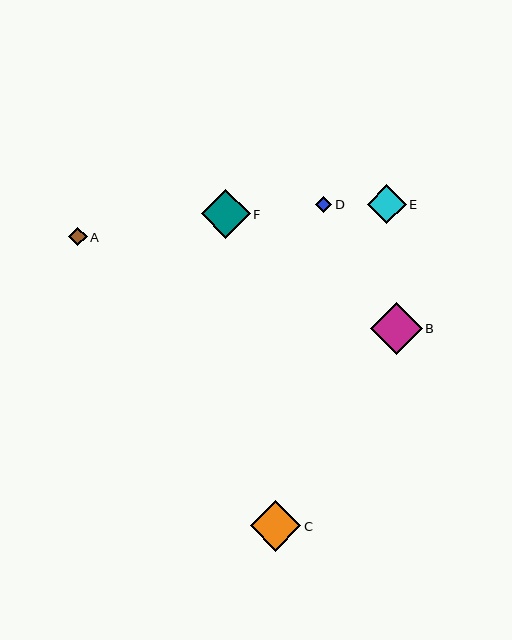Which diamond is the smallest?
Diamond D is the smallest with a size of approximately 16 pixels.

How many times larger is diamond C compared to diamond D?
Diamond C is approximately 3.1 times the size of diamond D.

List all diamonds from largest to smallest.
From largest to smallest: B, C, F, E, A, D.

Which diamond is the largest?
Diamond B is the largest with a size of approximately 52 pixels.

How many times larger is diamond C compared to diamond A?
Diamond C is approximately 2.8 times the size of diamond A.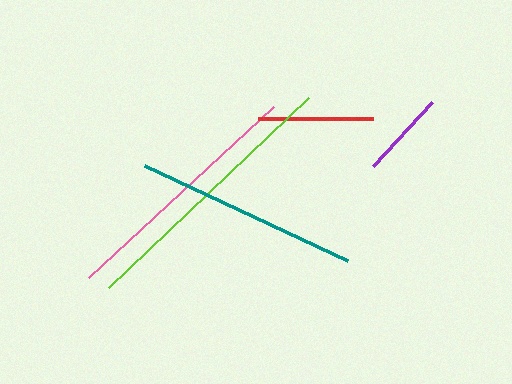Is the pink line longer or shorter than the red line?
The pink line is longer than the red line.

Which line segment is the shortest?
The purple line is the shortest at approximately 88 pixels.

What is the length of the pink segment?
The pink segment is approximately 251 pixels long.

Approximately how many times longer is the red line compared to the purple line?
The red line is approximately 1.3 times the length of the purple line.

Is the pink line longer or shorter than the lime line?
The lime line is longer than the pink line.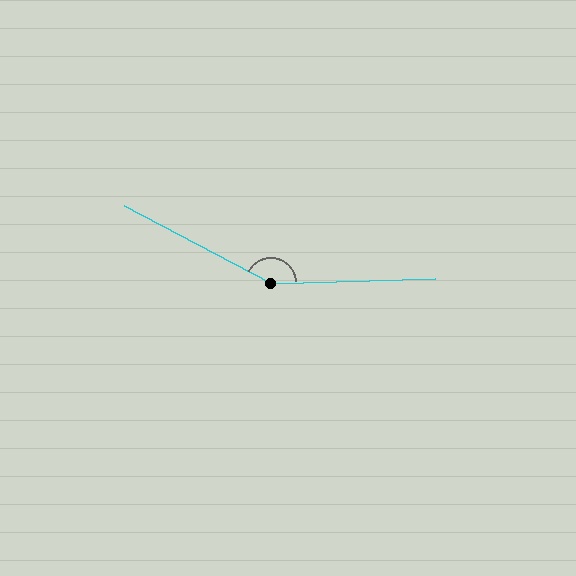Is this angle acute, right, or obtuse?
It is obtuse.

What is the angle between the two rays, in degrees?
Approximately 151 degrees.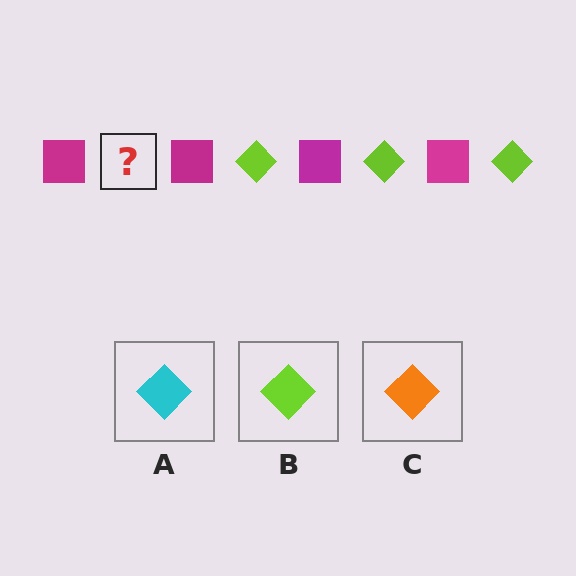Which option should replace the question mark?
Option B.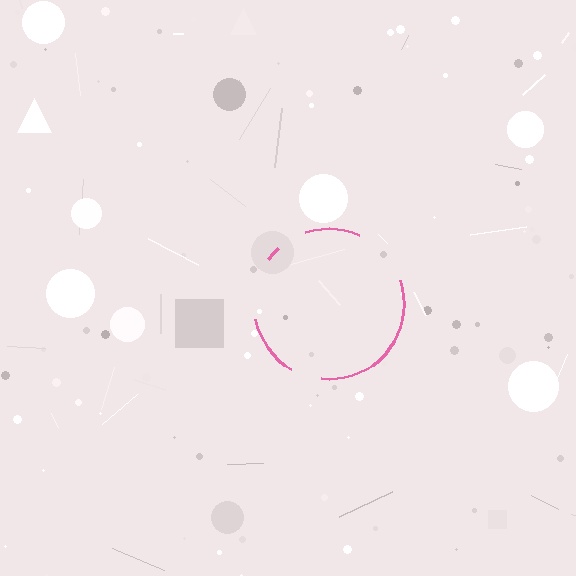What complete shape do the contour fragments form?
The contour fragments form a circle.